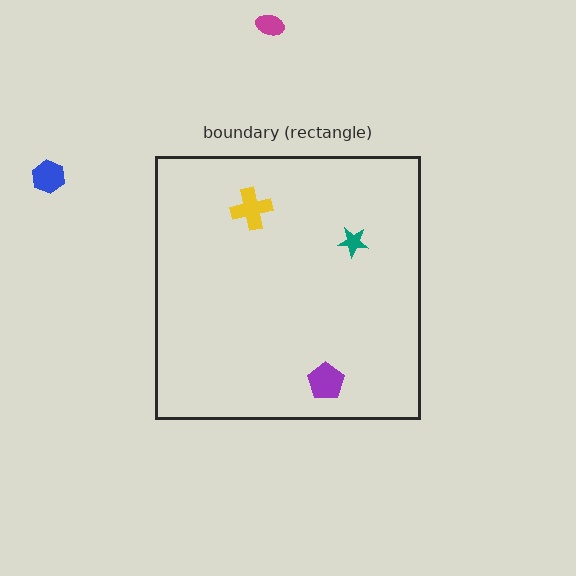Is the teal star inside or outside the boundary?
Inside.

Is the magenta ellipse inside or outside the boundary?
Outside.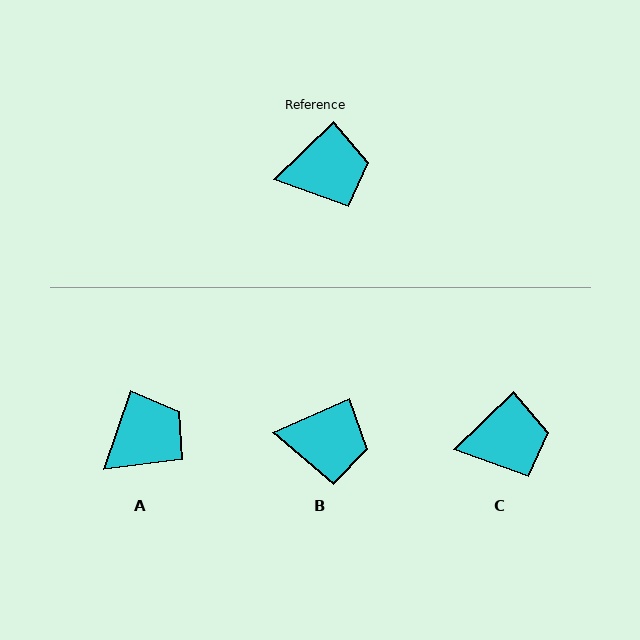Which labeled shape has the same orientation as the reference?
C.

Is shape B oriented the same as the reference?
No, it is off by about 20 degrees.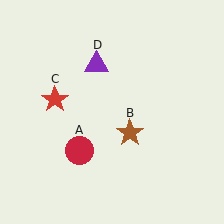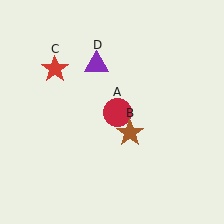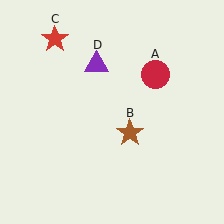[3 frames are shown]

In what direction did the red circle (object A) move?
The red circle (object A) moved up and to the right.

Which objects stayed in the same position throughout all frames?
Brown star (object B) and purple triangle (object D) remained stationary.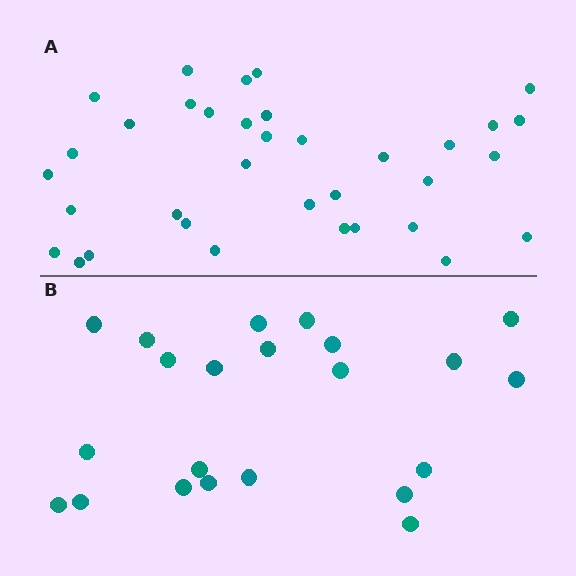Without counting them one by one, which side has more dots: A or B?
Region A (the top region) has more dots.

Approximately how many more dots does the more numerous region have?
Region A has approximately 15 more dots than region B.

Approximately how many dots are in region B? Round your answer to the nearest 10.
About 20 dots. (The exact count is 22, which rounds to 20.)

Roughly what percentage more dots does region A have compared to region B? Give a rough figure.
About 60% more.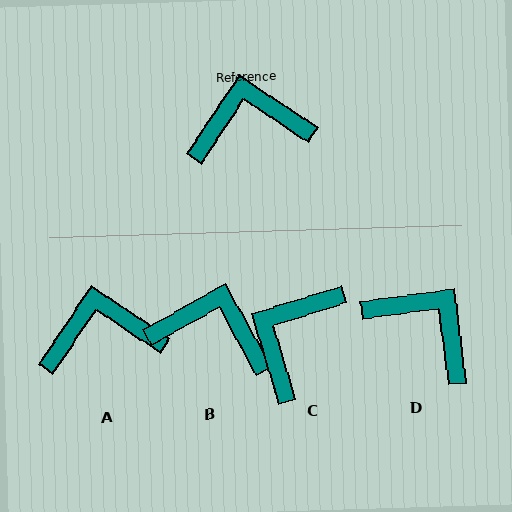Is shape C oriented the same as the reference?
No, it is off by about 51 degrees.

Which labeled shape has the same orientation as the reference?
A.